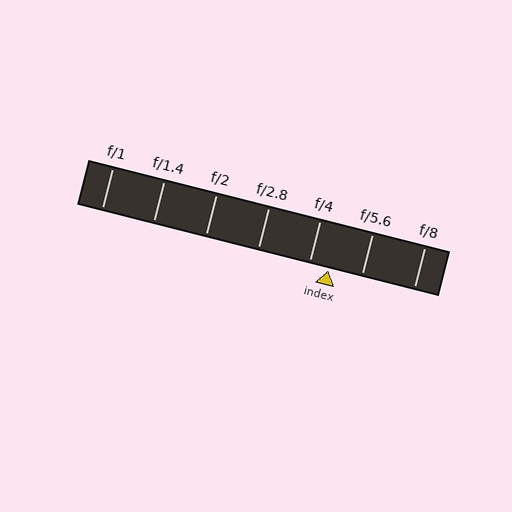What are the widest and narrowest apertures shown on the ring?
The widest aperture shown is f/1 and the narrowest is f/8.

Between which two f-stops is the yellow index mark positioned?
The index mark is between f/4 and f/5.6.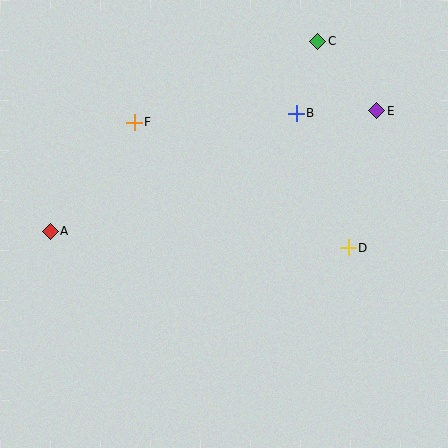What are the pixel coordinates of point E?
Point E is at (377, 111).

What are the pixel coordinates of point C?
Point C is at (318, 41).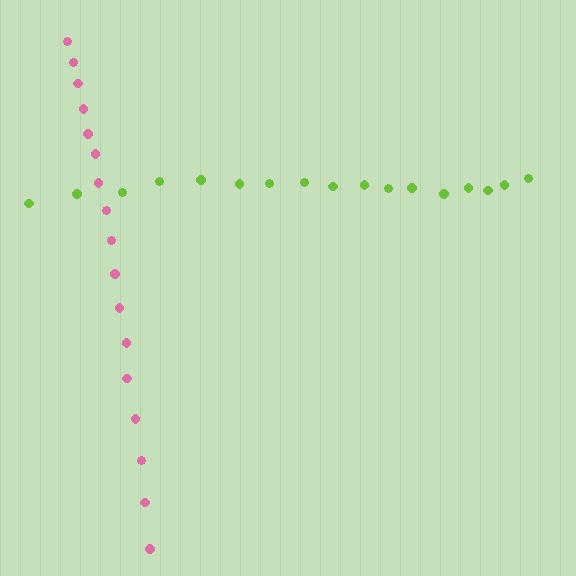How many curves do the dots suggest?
There are 2 distinct paths.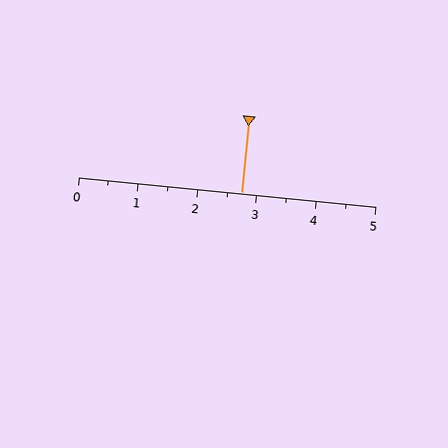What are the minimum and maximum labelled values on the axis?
The axis runs from 0 to 5.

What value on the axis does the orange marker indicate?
The marker indicates approximately 2.8.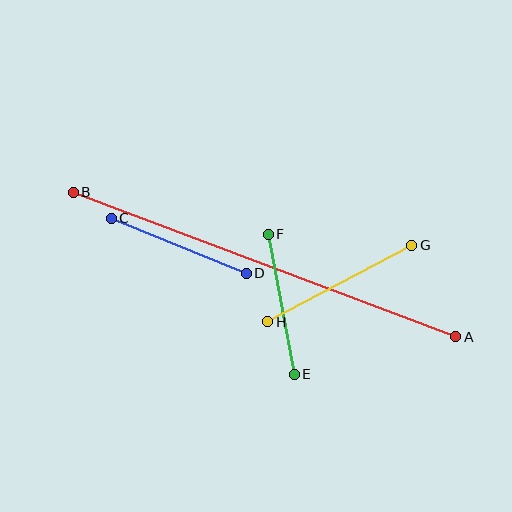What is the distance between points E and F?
The distance is approximately 142 pixels.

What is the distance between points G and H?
The distance is approximately 163 pixels.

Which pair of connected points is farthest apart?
Points A and B are farthest apart.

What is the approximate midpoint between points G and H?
The midpoint is at approximately (340, 284) pixels.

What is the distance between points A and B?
The distance is approximately 409 pixels.